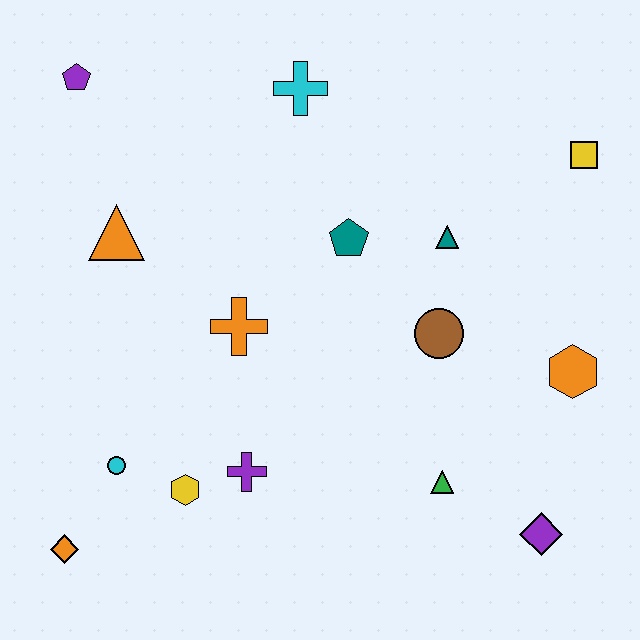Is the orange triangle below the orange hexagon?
No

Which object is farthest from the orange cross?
The yellow square is farthest from the orange cross.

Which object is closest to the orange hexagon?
The brown circle is closest to the orange hexagon.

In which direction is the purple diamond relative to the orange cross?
The purple diamond is to the right of the orange cross.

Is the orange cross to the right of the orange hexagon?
No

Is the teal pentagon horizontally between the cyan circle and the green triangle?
Yes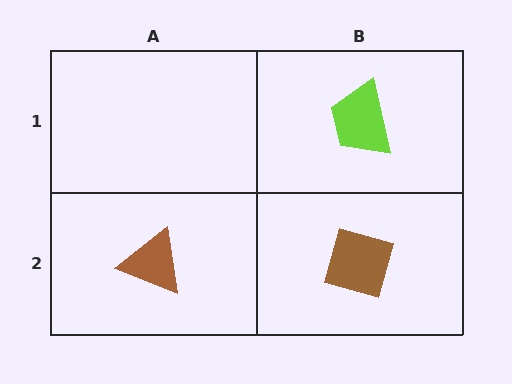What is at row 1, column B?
A lime trapezoid.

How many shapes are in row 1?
1 shape.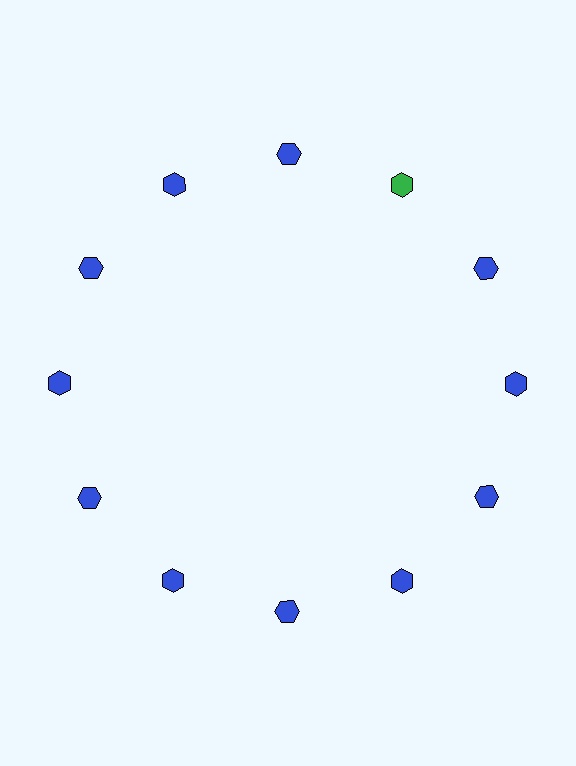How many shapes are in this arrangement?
There are 12 shapes arranged in a ring pattern.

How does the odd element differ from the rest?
It has a different color: green instead of blue.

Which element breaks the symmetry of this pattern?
The green hexagon at roughly the 1 o'clock position breaks the symmetry. All other shapes are blue hexagons.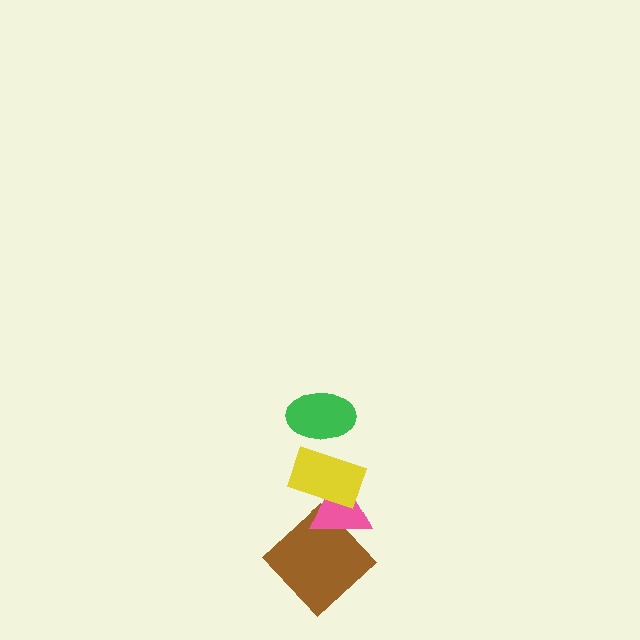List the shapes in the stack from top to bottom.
From top to bottom: the green ellipse, the yellow rectangle, the pink triangle, the brown diamond.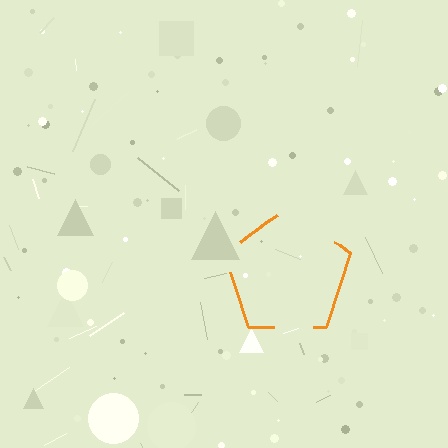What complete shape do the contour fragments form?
The contour fragments form a pentagon.